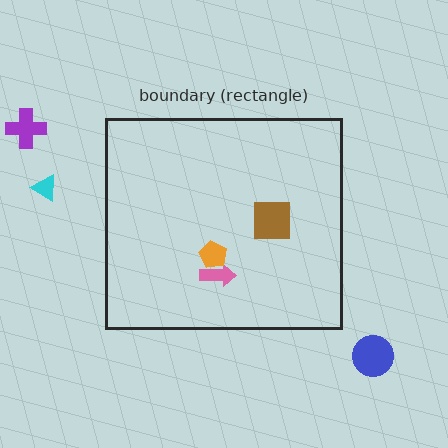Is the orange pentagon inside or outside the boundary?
Inside.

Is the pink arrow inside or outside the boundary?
Inside.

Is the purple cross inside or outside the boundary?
Outside.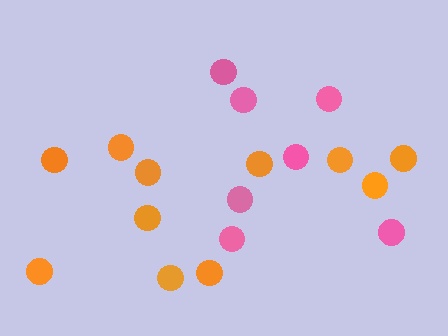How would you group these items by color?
There are 2 groups: one group of pink circles (7) and one group of orange circles (11).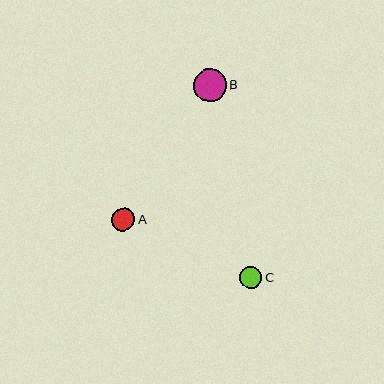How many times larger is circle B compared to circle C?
Circle B is approximately 1.5 times the size of circle C.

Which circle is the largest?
Circle B is the largest with a size of approximately 33 pixels.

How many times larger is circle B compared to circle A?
Circle B is approximately 1.4 times the size of circle A.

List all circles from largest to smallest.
From largest to smallest: B, A, C.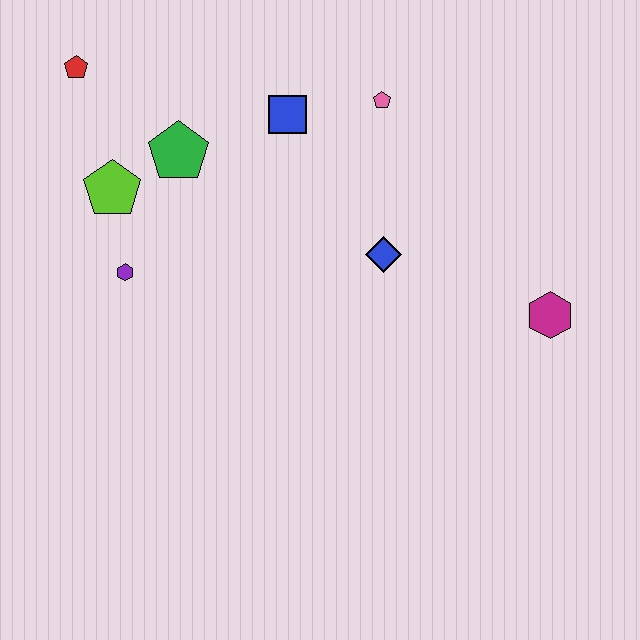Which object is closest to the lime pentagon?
The green pentagon is closest to the lime pentagon.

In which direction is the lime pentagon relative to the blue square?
The lime pentagon is to the left of the blue square.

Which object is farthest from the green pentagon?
The magenta hexagon is farthest from the green pentagon.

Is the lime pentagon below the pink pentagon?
Yes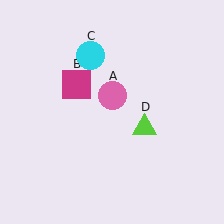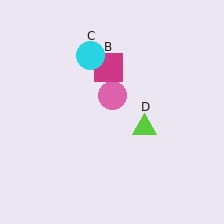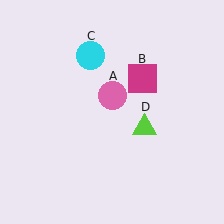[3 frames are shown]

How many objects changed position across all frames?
1 object changed position: magenta square (object B).